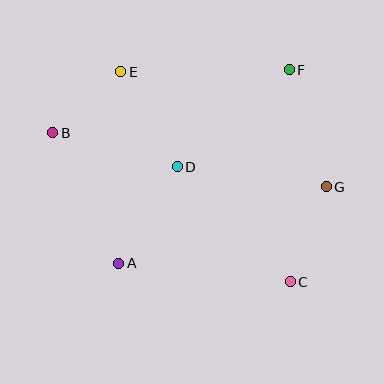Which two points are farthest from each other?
Points B and C are farthest from each other.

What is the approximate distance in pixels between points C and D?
The distance between C and D is approximately 161 pixels.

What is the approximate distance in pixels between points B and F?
The distance between B and F is approximately 244 pixels.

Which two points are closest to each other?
Points B and E are closest to each other.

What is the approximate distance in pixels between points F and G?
The distance between F and G is approximately 123 pixels.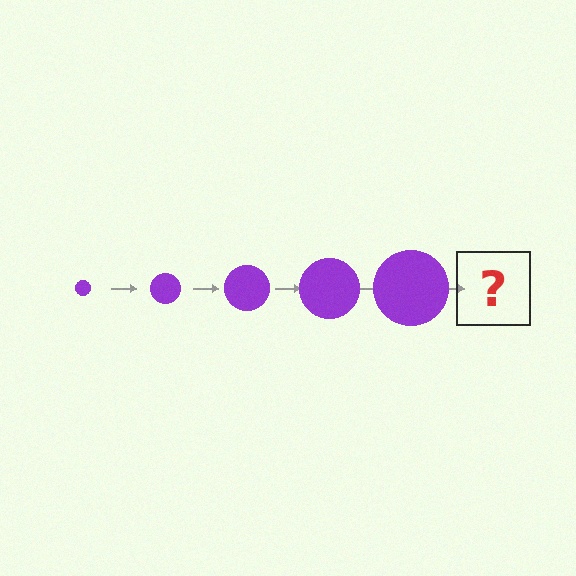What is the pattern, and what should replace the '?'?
The pattern is that the circle gets progressively larger each step. The '?' should be a purple circle, larger than the previous one.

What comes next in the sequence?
The next element should be a purple circle, larger than the previous one.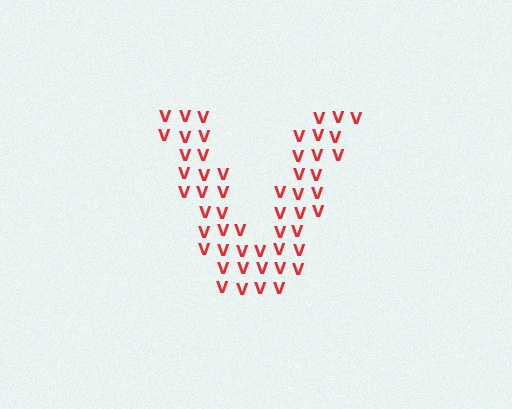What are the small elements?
The small elements are letter V's.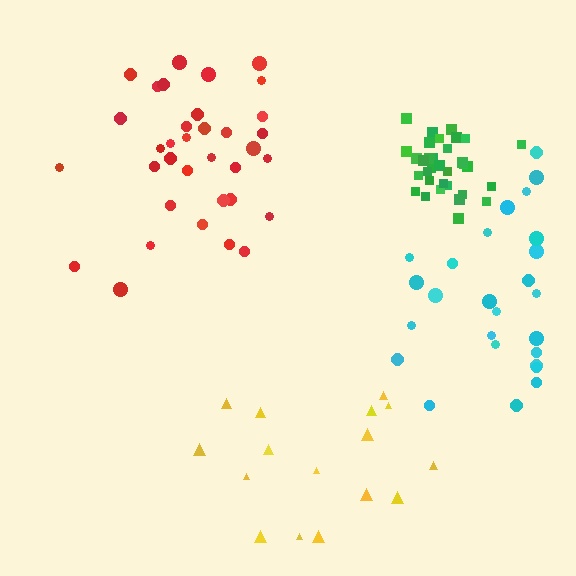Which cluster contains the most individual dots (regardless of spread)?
Red (35).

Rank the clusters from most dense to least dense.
green, red, cyan, yellow.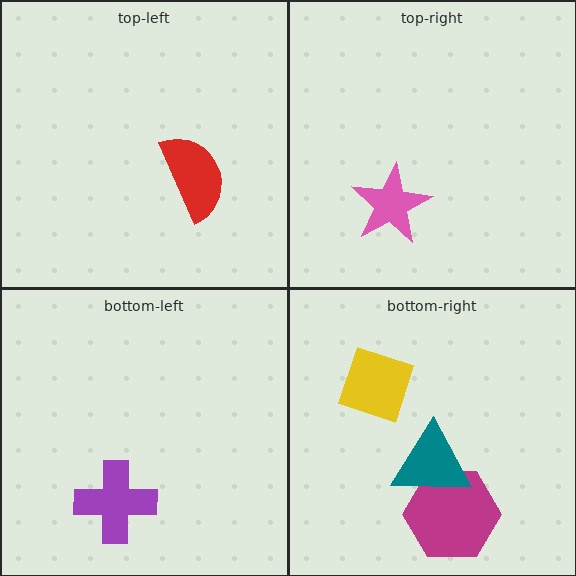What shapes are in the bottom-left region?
The purple cross.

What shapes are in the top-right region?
The pink star.